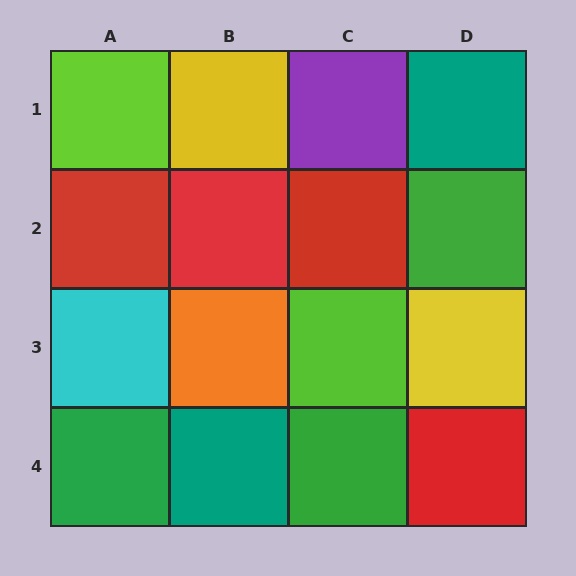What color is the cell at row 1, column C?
Purple.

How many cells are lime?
2 cells are lime.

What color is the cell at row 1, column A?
Lime.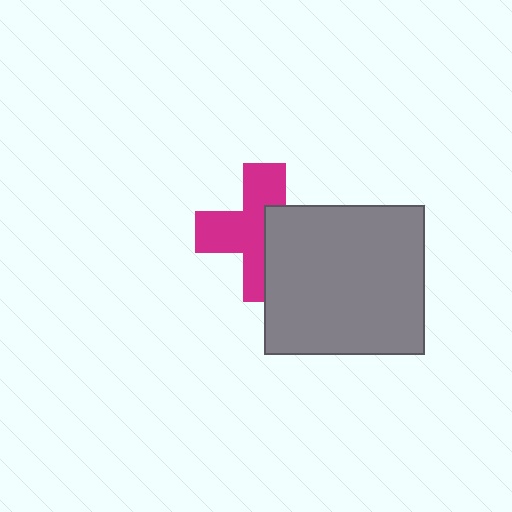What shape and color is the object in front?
The object in front is a gray rectangle.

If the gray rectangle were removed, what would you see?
You would see the complete magenta cross.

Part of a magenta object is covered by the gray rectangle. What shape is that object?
It is a cross.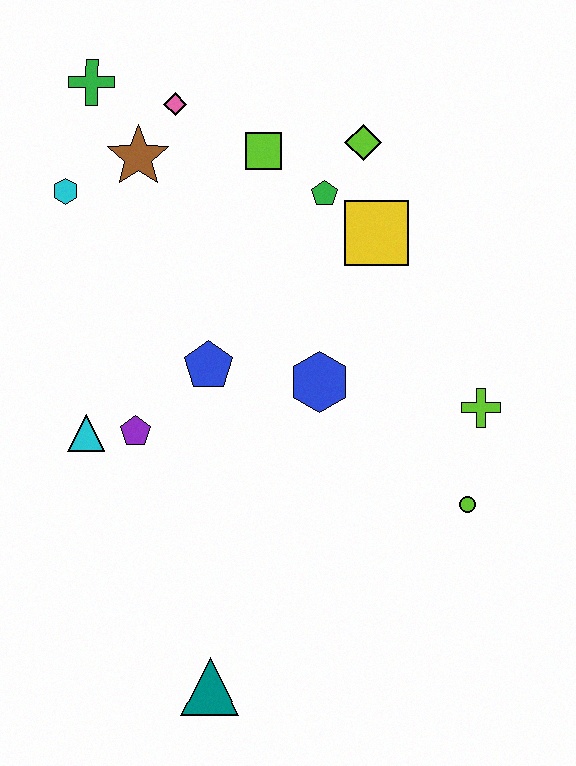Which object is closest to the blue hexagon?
The blue pentagon is closest to the blue hexagon.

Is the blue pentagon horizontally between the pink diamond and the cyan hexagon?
No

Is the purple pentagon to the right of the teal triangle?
No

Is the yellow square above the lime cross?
Yes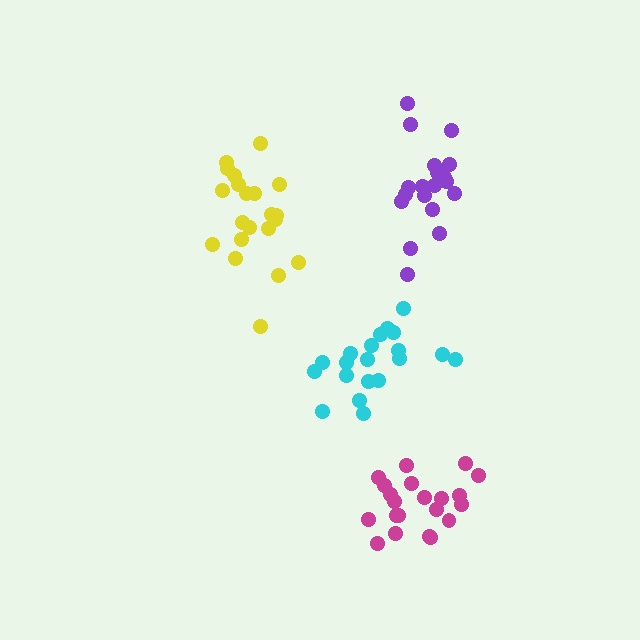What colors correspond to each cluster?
The clusters are colored: cyan, purple, yellow, magenta.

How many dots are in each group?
Group 1: 20 dots, Group 2: 19 dots, Group 3: 21 dots, Group 4: 21 dots (81 total).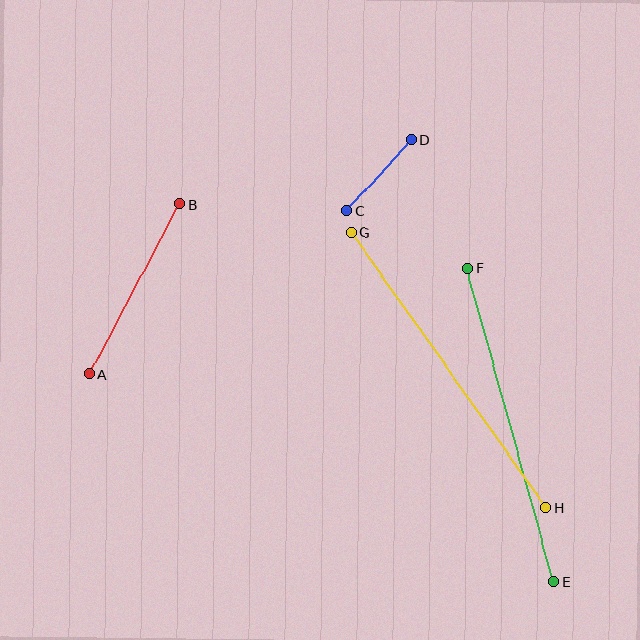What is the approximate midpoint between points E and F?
The midpoint is at approximately (511, 425) pixels.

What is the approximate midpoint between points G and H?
The midpoint is at approximately (448, 370) pixels.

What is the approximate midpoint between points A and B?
The midpoint is at approximately (135, 289) pixels.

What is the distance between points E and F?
The distance is approximately 325 pixels.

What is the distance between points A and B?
The distance is approximately 192 pixels.